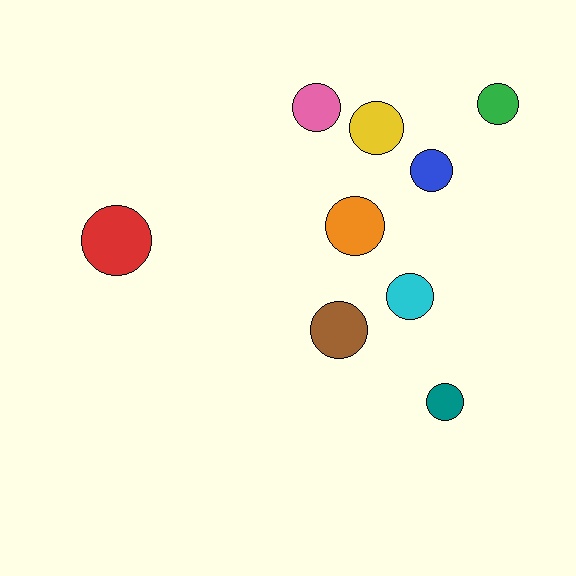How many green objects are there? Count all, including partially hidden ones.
There is 1 green object.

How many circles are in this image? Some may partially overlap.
There are 9 circles.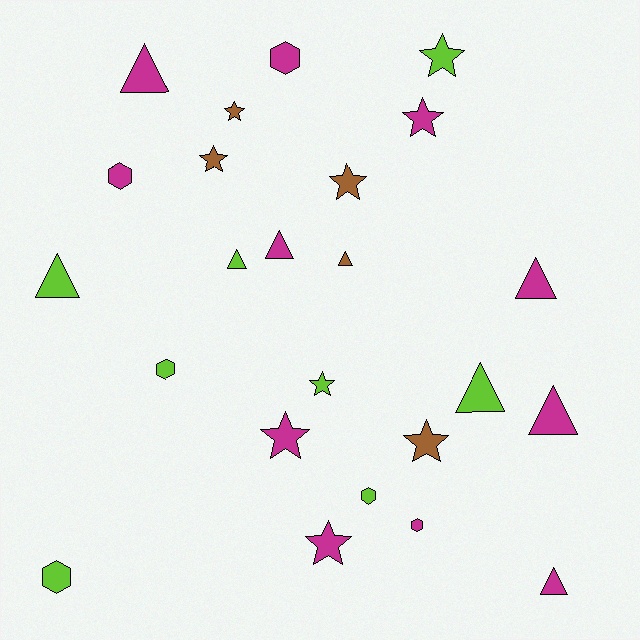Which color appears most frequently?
Magenta, with 11 objects.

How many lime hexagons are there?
There are 3 lime hexagons.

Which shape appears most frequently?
Triangle, with 9 objects.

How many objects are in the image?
There are 24 objects.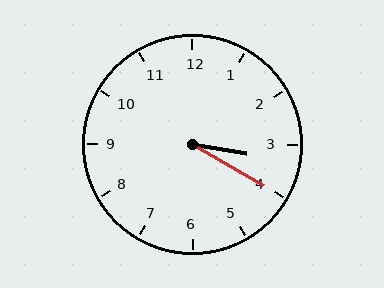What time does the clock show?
3:20.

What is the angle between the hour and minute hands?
Approximately 20 degrees.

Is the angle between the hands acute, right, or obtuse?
It is acute.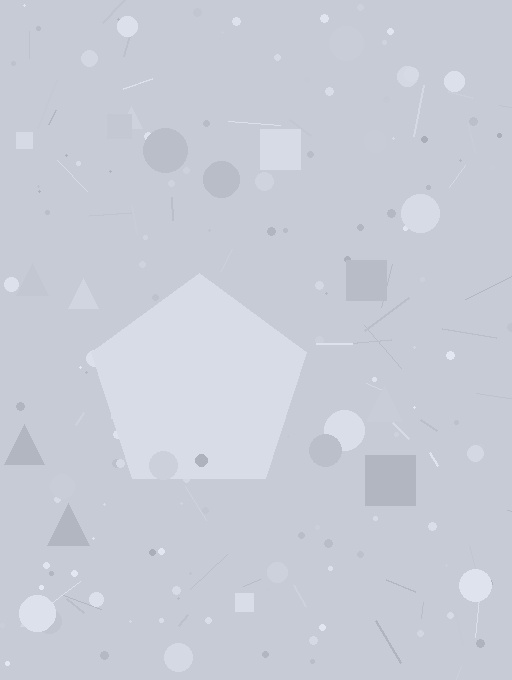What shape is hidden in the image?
A pentagon is hidden in the image.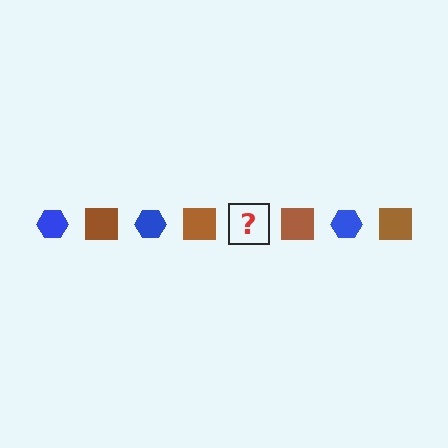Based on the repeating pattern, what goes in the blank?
The blank should be a blue hexagon.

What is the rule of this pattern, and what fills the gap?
The rule is that the pattern alternates between blue hexagon and brown square. The gap should be filled with a blue hexagon.